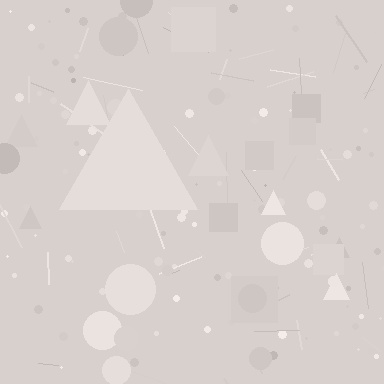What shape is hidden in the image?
A triangle is hidden in the image.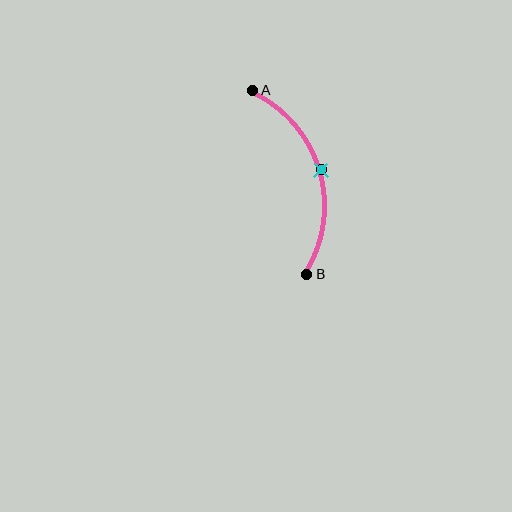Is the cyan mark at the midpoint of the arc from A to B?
Yes. The cyan mark lies on the arc at equal arc-length from both A and B — it is the arc midpoint.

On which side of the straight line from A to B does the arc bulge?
The arc bulges to the right of the straight line connecting A and B.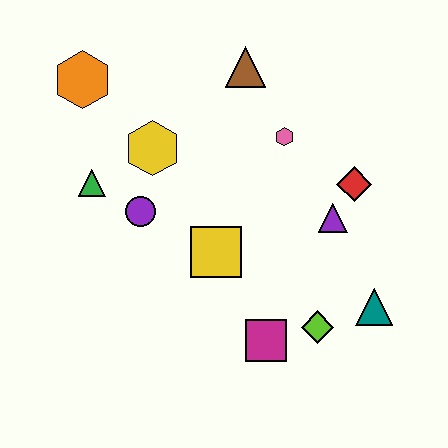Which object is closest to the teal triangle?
The lime diamond is closest to the teal triangle.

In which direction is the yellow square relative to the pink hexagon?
The yellow square is below the pink hexagon.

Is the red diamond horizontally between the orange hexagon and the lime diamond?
No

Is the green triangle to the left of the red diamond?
Yes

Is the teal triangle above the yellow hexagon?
No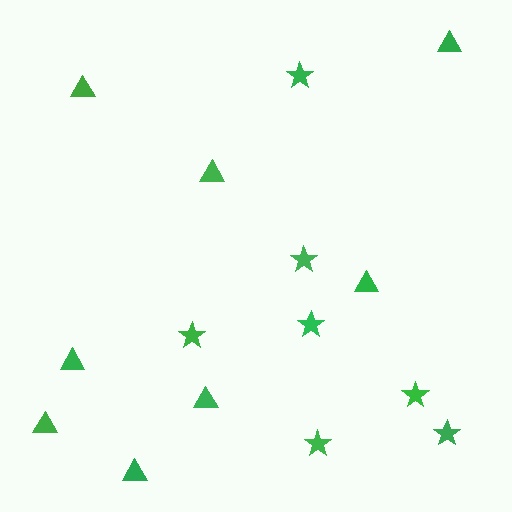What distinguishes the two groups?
There are 2 groups: one group of stars (7) and one group of triangles (8).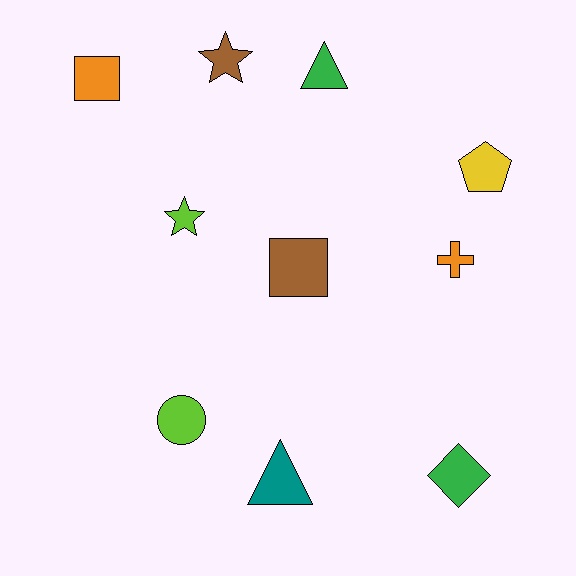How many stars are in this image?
There are 2 stars.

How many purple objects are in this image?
There are no purple objects.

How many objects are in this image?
There are 10 objects.